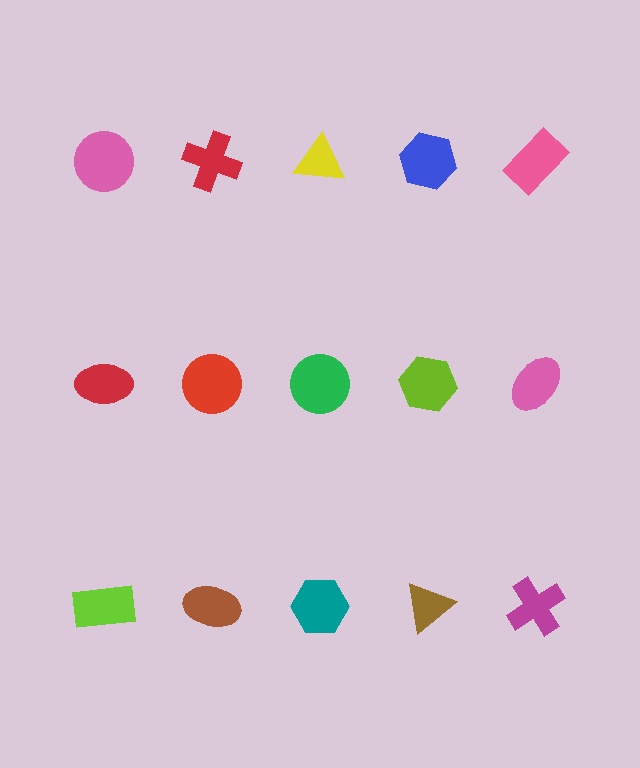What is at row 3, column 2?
A brown ellipse.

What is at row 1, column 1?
A pink circle.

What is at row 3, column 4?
A brown triangle.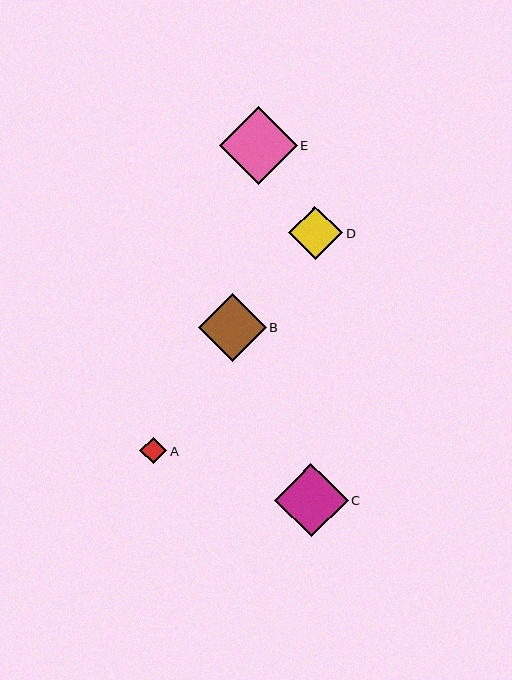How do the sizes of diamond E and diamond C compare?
Diamond E and diamond C are approximately the same size.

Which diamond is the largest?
Diamond E is the largest with a size of approximately 78 pixels.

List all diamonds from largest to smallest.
From largest to smallest: E, C, B, D, A.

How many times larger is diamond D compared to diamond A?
Diamond D is approximately 2.0 times the size of diamond A.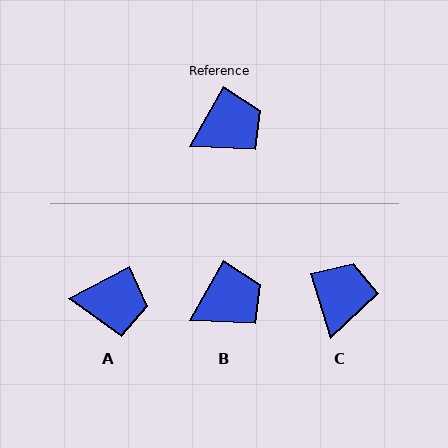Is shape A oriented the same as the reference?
No, it is off by about 33 degrees.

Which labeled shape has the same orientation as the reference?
B.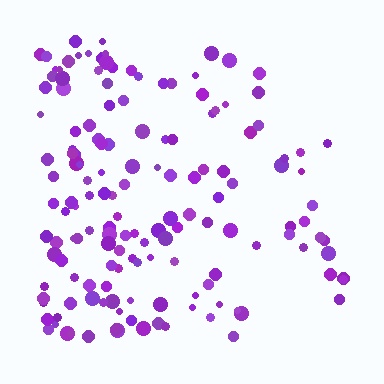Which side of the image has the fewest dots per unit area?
The right.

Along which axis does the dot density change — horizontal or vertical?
Horizontal.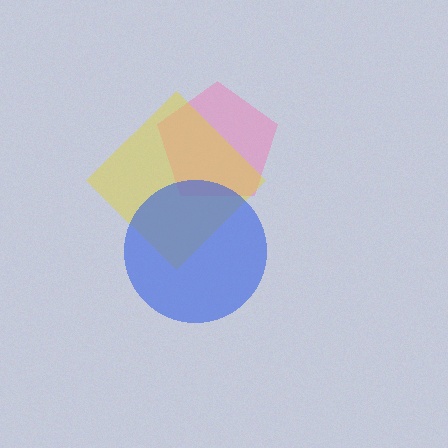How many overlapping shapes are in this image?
There are 3 overlapping shapes in the image.